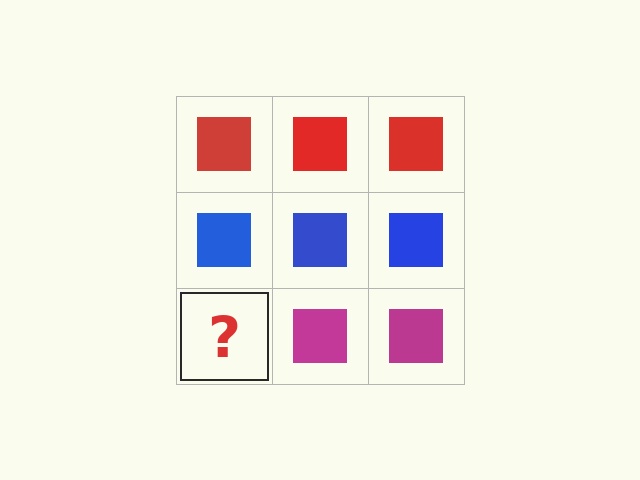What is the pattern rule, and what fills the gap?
The rule is that each row has a consistent color. The gap should be filled with a magenta square.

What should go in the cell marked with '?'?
The missing cell should contain a magenta square.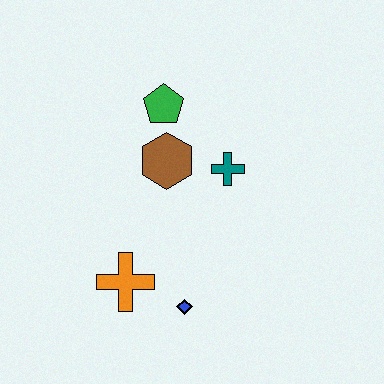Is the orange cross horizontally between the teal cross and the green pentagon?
No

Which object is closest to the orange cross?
The blue diamond is closest to the orange cross.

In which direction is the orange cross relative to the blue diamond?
The orange cross is to the left of the blue diamond.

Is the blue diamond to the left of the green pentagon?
No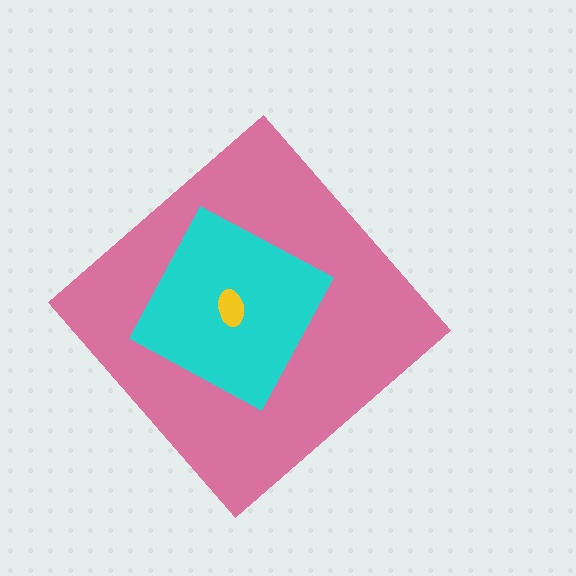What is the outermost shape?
The pink diamond.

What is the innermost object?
The yellow ellipse.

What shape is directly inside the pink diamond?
The cyan square.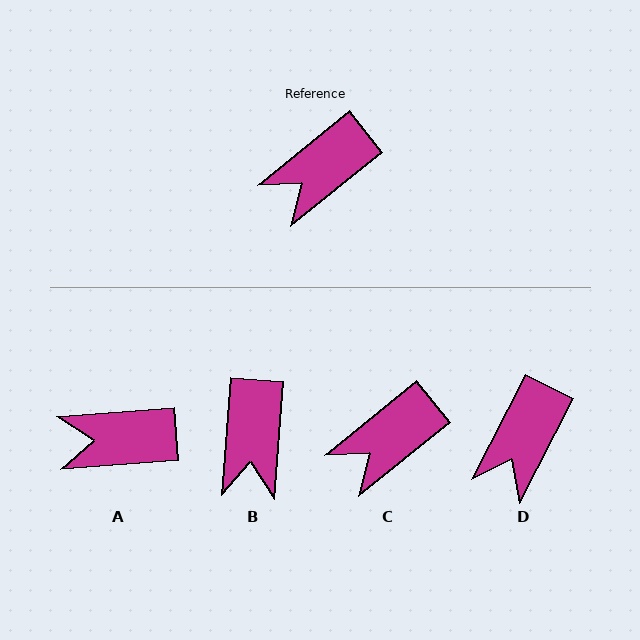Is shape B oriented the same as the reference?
No, it is off by about 46 degrees.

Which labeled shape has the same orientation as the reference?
C.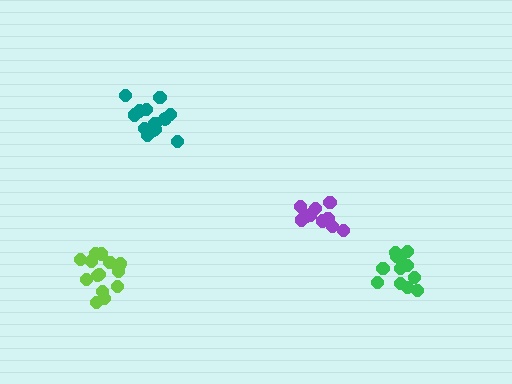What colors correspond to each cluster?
The clusters are colored: teal, lime, green, purple.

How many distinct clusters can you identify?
There are 4 distinct clusters.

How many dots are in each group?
Group 1: 13 dots, Group 2: 15 dots, Group 3: 12 dots, Group 4: 10 dots (50 total).